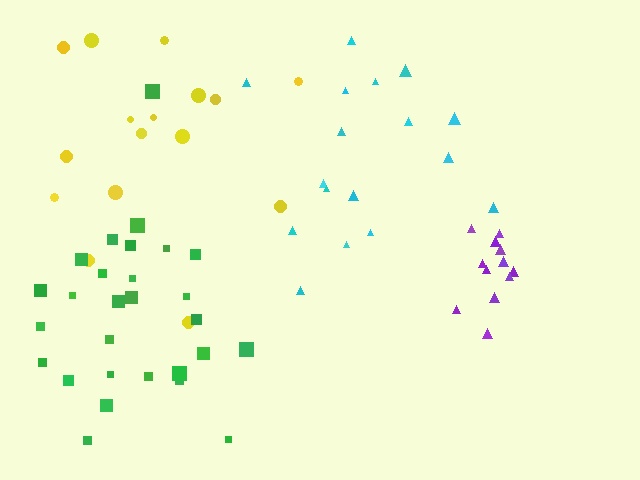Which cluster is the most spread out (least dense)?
Yellow.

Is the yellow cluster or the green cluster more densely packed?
Green.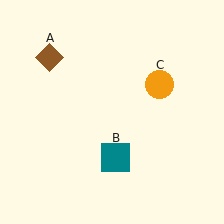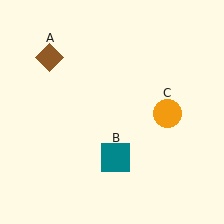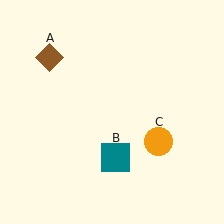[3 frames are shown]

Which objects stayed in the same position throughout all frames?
Brown diamond (object A) and teal square (object B) remained stationary.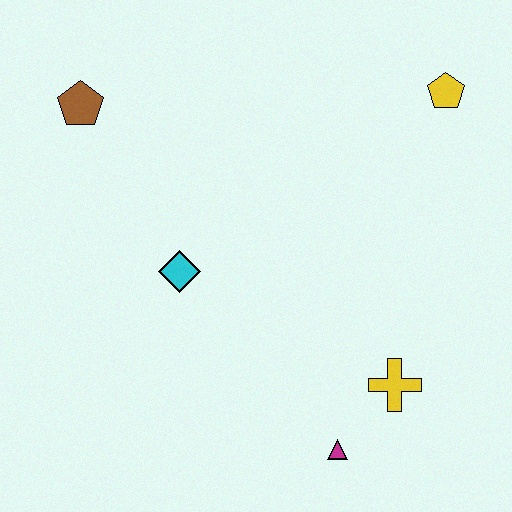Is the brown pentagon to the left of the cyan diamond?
Yes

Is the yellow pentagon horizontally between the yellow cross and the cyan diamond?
No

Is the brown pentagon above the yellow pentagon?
No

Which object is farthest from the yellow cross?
The brown pentagon is farthest from the yellow cross.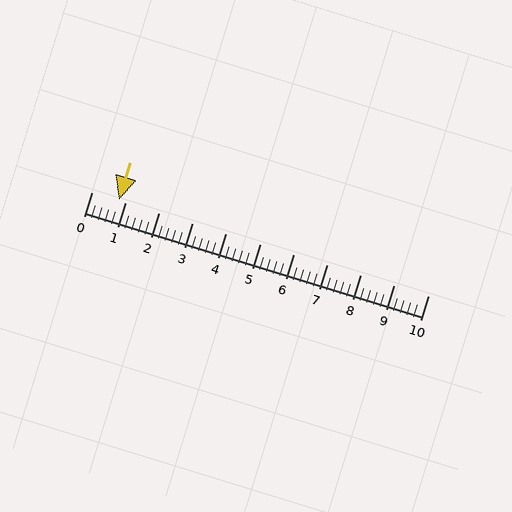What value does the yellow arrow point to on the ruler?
The yellow arrow points to approximately 0.8.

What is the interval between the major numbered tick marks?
The major tick marks are spaced 1 units apart.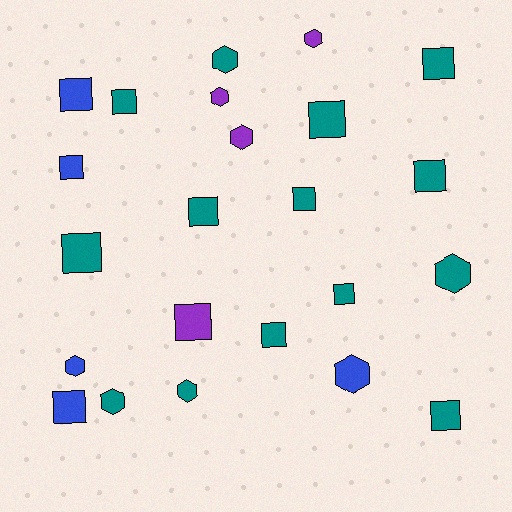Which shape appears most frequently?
Square, with 14 objects.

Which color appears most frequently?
Teal, with 14 objects.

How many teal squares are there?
There are 10 teal squares.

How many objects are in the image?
There are 23 objects.